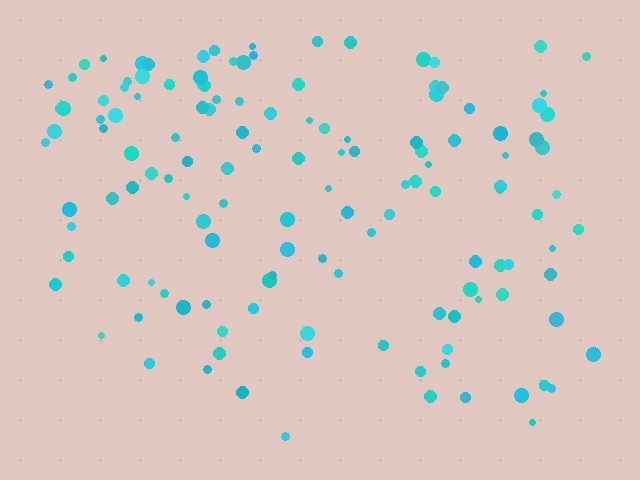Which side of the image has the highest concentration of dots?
The top.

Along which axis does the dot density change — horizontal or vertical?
Vertical.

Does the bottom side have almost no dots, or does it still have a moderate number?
Still a moderate number, just noticeably fewer than the top.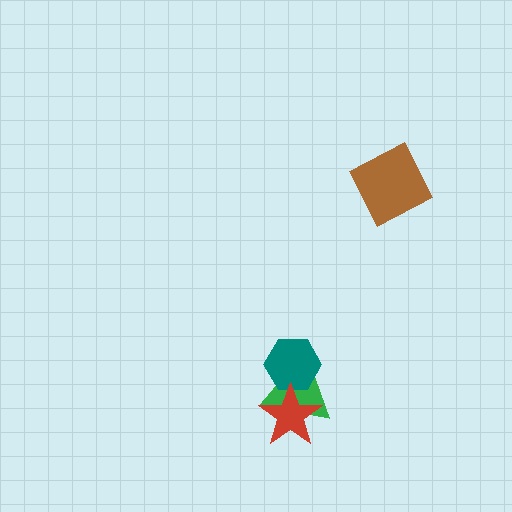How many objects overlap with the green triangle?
2 objects overlap with the green triangle.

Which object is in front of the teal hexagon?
The red star is in front of the teal hexagon.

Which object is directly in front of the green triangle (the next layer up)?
The teal hexagon is directly in front of the green triangle.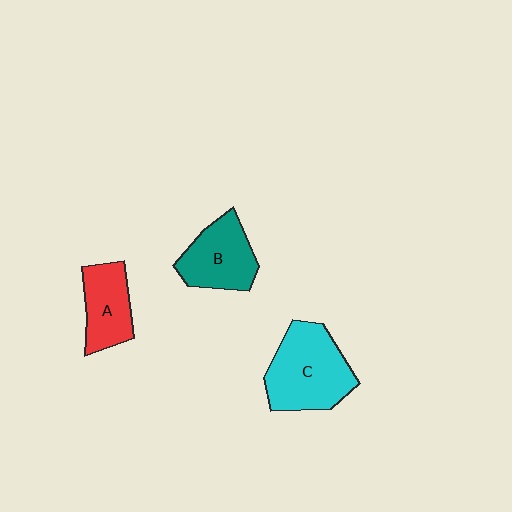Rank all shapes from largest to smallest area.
From largest to smallest: C (cyan), B (teal), A (red).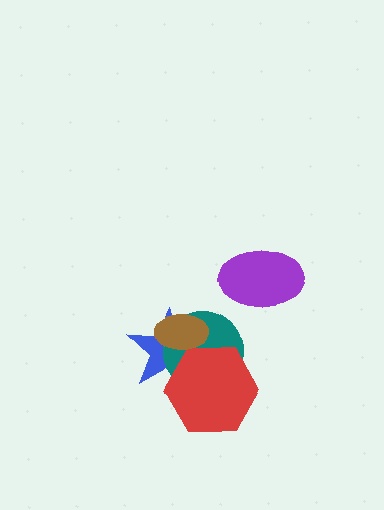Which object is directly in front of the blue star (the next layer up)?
The teal circle is directly in front of the blue star.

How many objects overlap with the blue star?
3 objects overlap with the blue star.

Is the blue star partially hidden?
Yes, it is partially covered by another shape.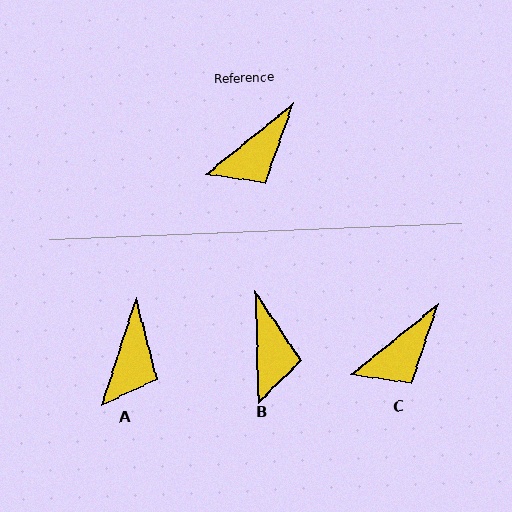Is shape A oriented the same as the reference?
No, it is off by about 33 degrees.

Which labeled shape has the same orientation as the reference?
C.